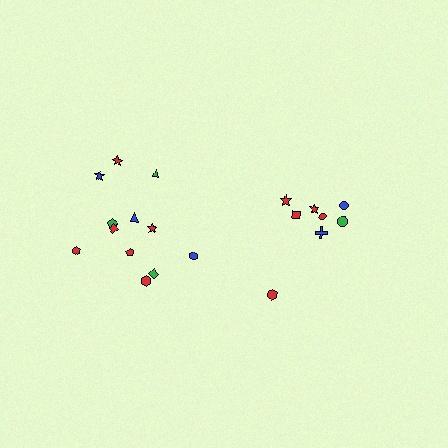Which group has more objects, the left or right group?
The left group.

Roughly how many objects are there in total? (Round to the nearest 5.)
Roughly 20 objects in total.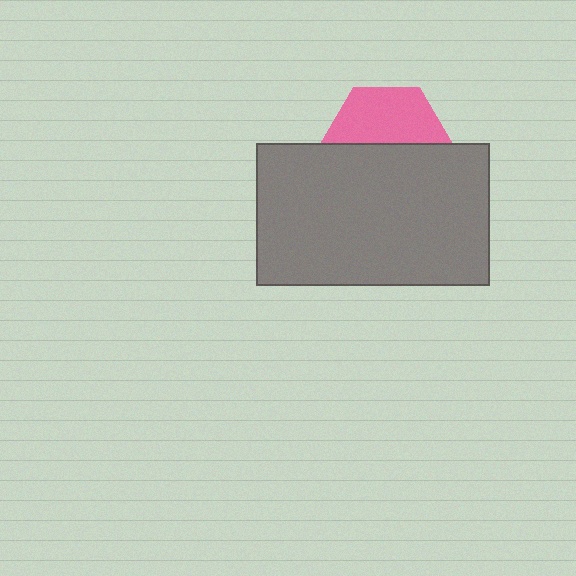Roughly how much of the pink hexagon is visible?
About half of it is visible (roughly 48%).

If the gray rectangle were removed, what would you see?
You would see the complete pink hexagon.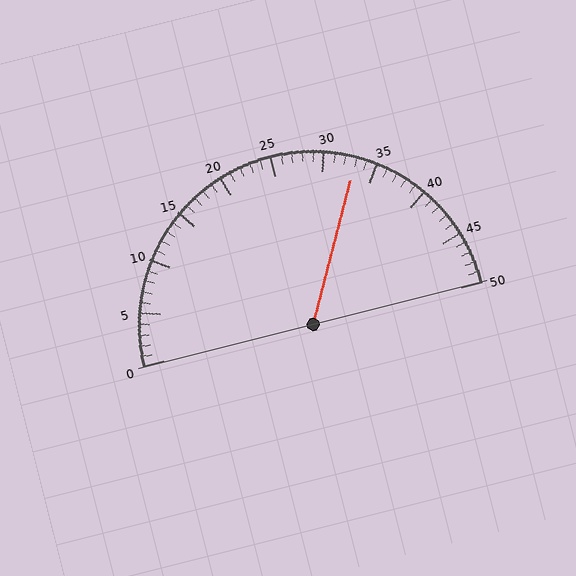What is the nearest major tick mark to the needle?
The nearest major tick mark is 35.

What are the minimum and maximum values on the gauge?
The gauge ranges from 0 to 50.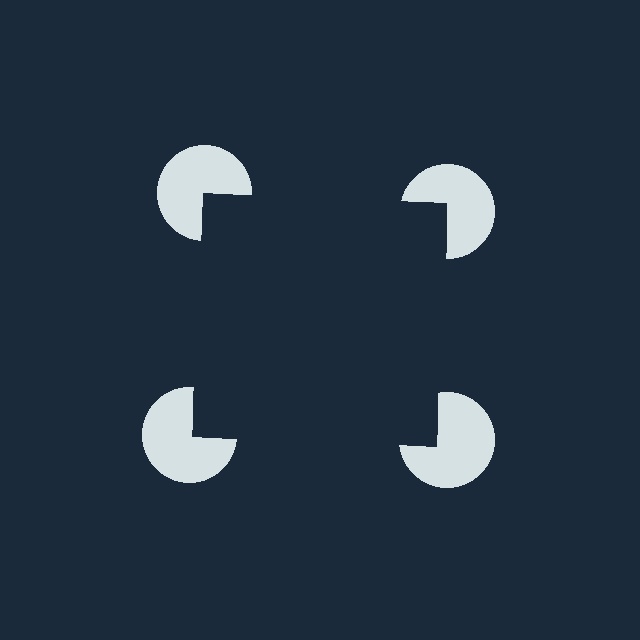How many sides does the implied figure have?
4 sides.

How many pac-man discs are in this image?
There are 4 — one at each vertex of the illusory square.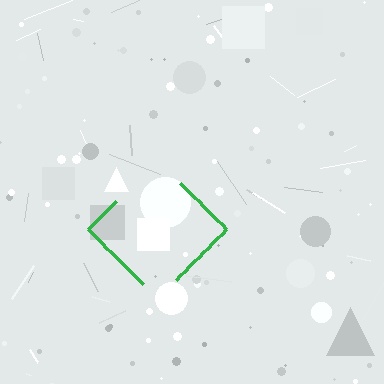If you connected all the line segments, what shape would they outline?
They would outline a diamond.